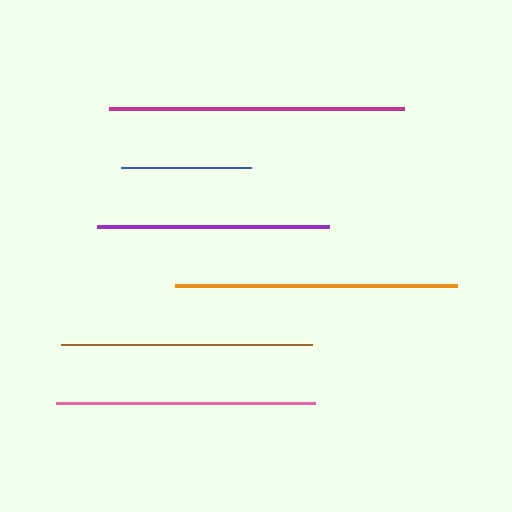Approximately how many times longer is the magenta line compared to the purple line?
The magenta line is approximately 1.3 times the length of the purple line.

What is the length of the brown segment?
The brown segment is approximately 251 pixels long.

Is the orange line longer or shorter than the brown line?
The orange line is longer than the brown line.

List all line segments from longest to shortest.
From longest to shortest: magenta, orange, pink, brown, purple, blue.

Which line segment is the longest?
The magenta line is the longest at approximately 294 pixels.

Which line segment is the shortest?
The blue line is the shortest at approximately 130 pixels.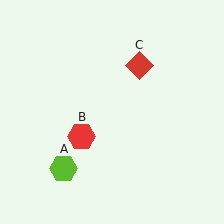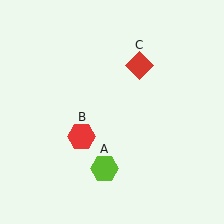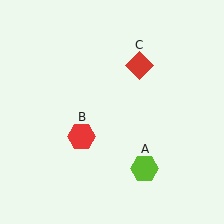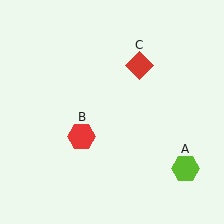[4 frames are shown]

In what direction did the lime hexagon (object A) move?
The lime hexagon (object A) moved right.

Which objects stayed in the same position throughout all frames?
Red hexagon (object B) and red diamond (object C) remained stationary.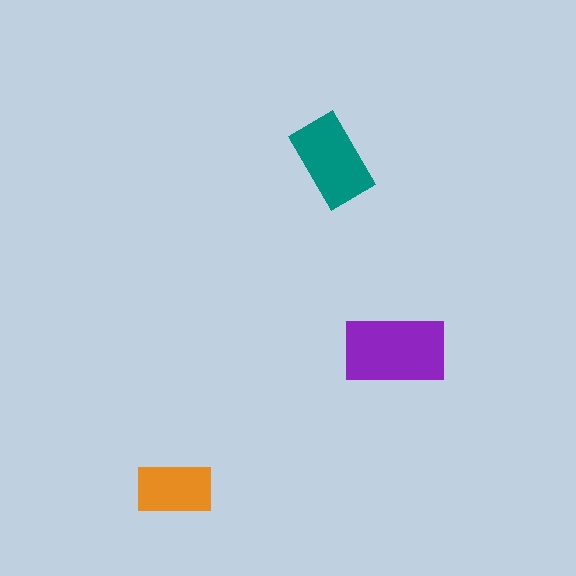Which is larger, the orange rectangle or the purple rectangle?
The purple one.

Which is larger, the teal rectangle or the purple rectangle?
The purple one.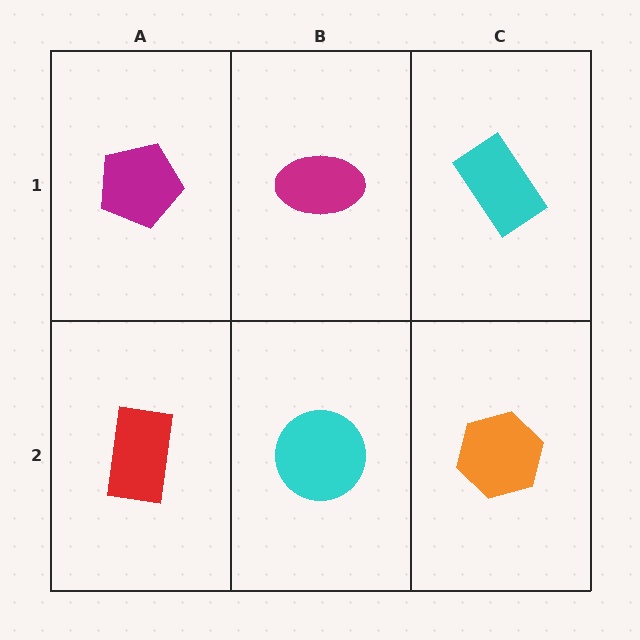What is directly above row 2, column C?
A cyan rectangle.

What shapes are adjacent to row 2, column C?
A cyan rectangle (row 1, column C), a cyan circle (row 2, column B).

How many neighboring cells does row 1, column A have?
2.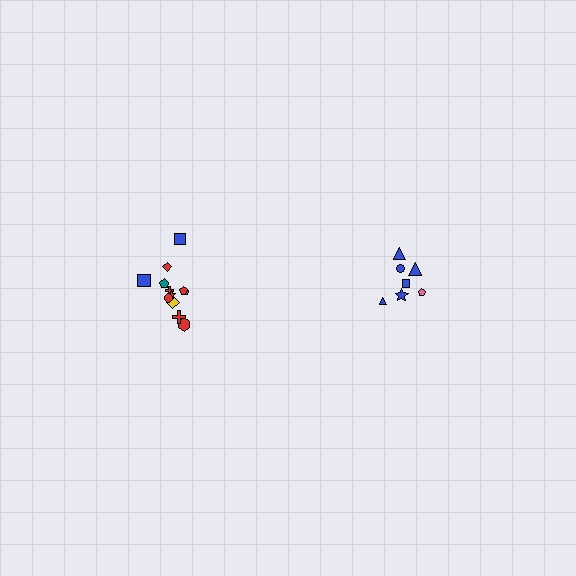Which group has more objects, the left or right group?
The left group.